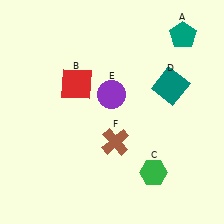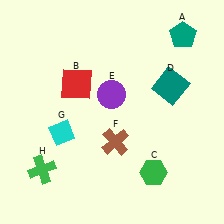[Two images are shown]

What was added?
A cyan diamond (G), a green cross (H) were added in Image 2.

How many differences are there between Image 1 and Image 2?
There are 2 differences between the two images.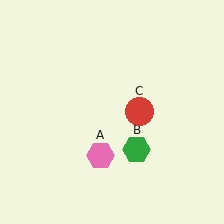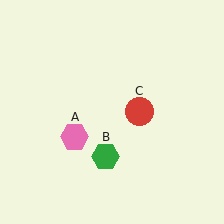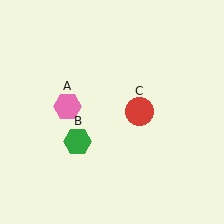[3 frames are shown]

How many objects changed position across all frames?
2 objects changed position: pink hexagon (object A), green hexagon (object B).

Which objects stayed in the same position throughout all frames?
Red circle (object C) remained stationary.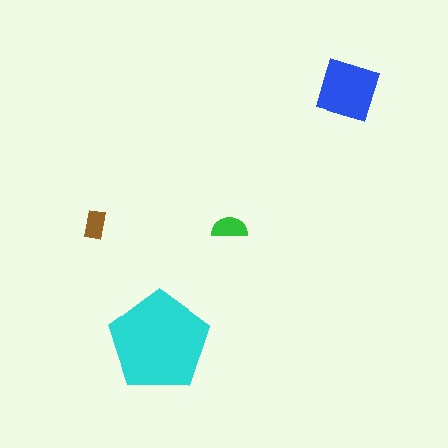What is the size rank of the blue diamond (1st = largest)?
2nd.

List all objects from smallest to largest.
The brown rectangle, the green semicircle, the blue diamond, the cyan pentagon.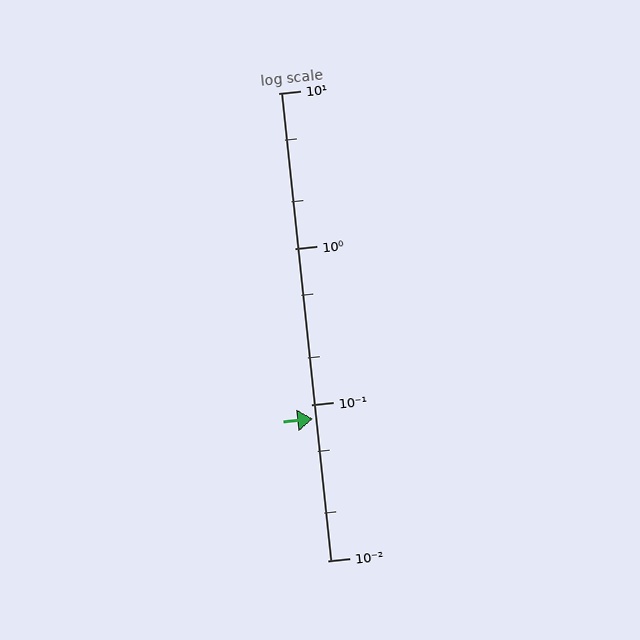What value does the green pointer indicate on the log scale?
The pointer indicates approximately 0.081.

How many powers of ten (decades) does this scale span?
The scale spans 3 decades, from 0.01 to 10.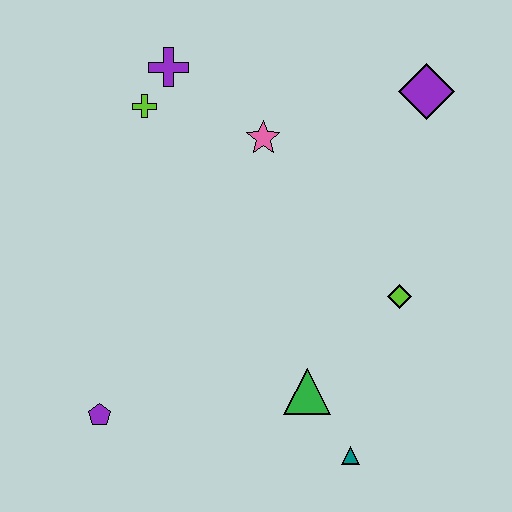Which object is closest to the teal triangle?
The green triangle is closest to the teal triangle.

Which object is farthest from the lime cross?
The teal triangle is farthest from the lime cross.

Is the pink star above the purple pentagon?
Yes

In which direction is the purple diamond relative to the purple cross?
The purple diamond is to the right of the purple cross.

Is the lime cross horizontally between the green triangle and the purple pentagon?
Yes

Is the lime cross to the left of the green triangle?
Yes